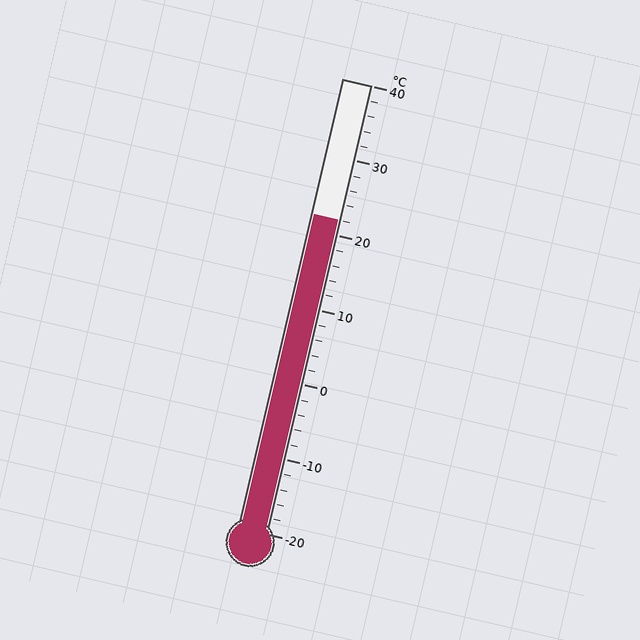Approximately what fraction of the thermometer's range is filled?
The thermometer is filled to approximately 70% of its range.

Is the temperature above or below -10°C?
The temperature is above -10°C.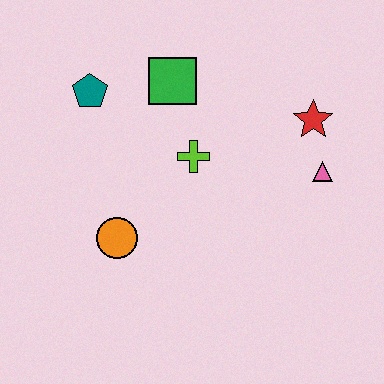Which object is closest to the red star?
The pink triangle is closest to the red star.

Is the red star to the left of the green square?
No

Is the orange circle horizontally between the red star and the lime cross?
No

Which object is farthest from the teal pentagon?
The pink triangle is farthest from the teal pentagon.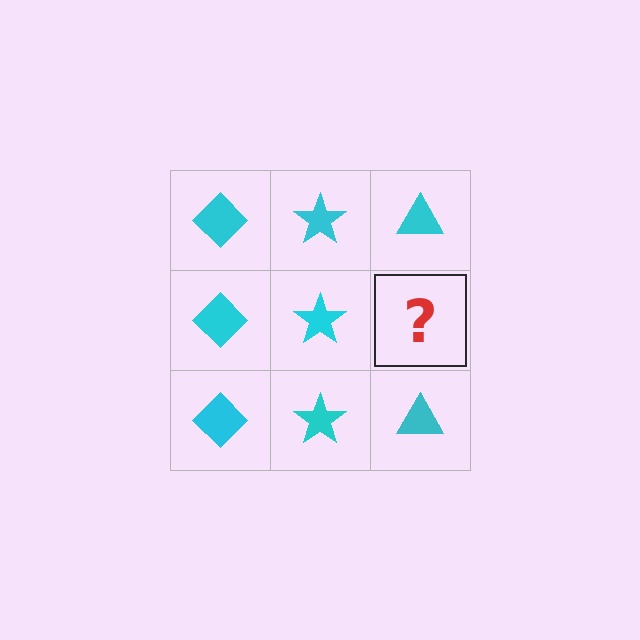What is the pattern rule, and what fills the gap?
The rule is that each column has a consistent shape. The gap should be filled with a cyan triangle.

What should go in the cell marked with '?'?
The missing cell should contain a cyan triangle.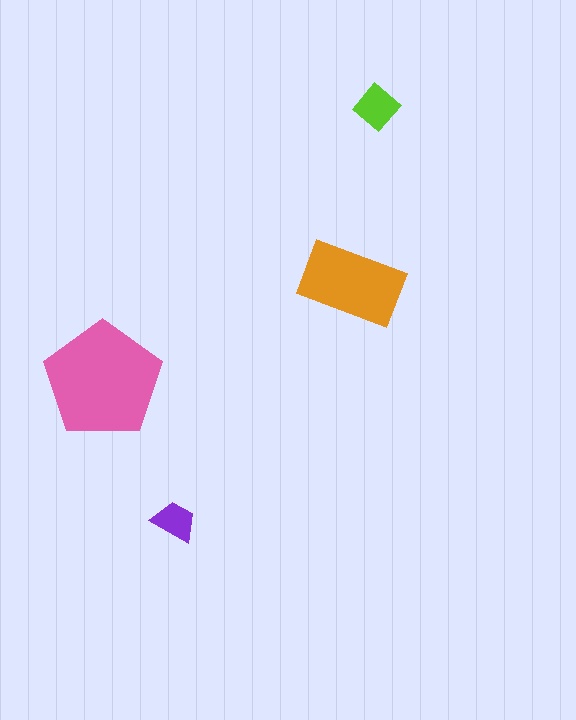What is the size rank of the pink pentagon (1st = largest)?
1st.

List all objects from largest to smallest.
The pink pentagon, the orange rectangle, the lime diamond, the purple trapezoid.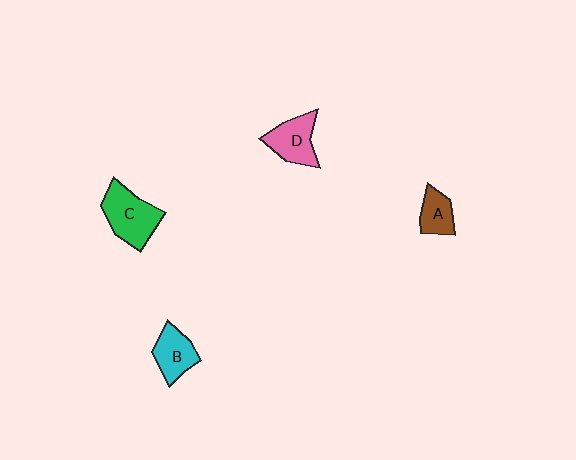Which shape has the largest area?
Shape C (green).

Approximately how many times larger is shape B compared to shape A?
Approximately 1.3 times.